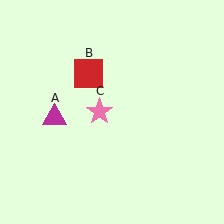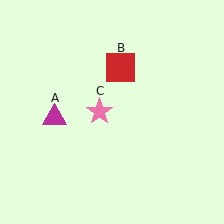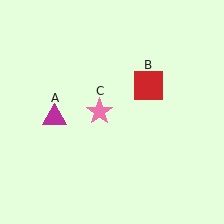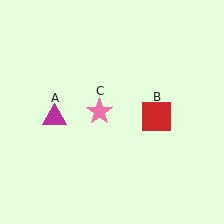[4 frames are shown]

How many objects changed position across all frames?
1 object changed position: red square (object B).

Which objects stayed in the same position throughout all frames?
Magenta triangle (object A) and pink star (object C) remained stationary.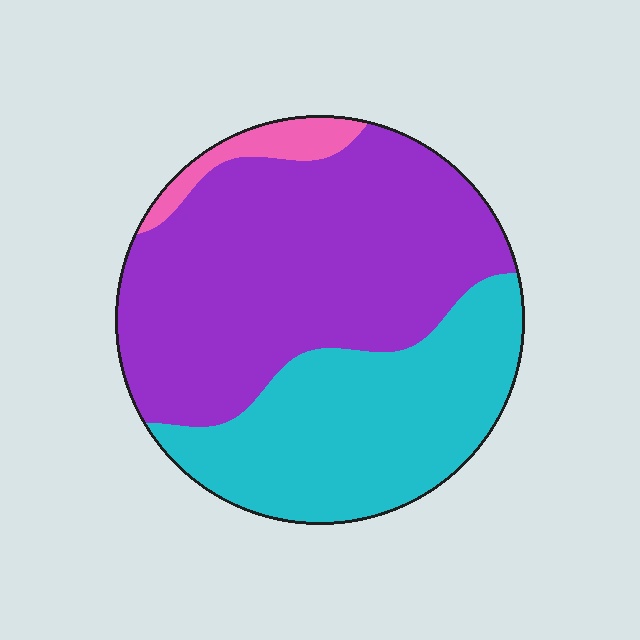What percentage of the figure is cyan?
Cyan covers around 35% of the figure.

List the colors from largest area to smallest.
From largest to smallest: purple, cyan, pink.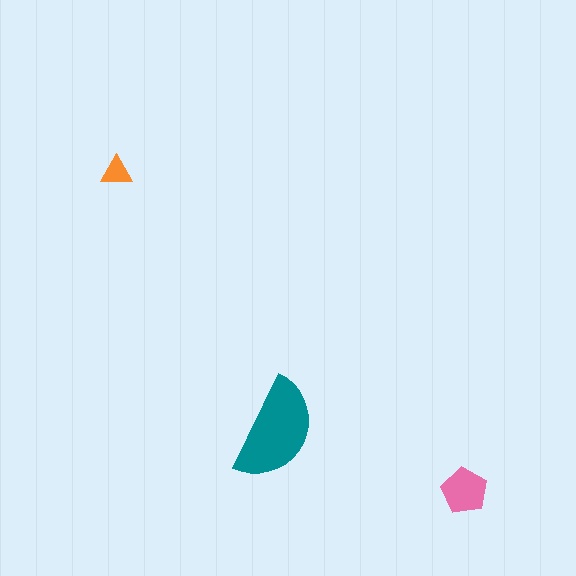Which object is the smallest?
The orange triangle.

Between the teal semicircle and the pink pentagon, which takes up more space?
The teal semicircle.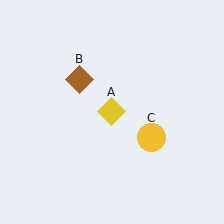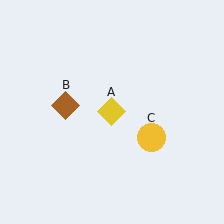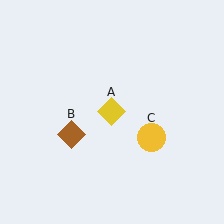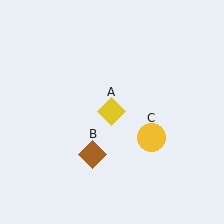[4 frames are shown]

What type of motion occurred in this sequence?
The brown diamond (object B) rotated counterclockwise around the center of the scene.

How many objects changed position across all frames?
1 object changed position: brown diamond (object B).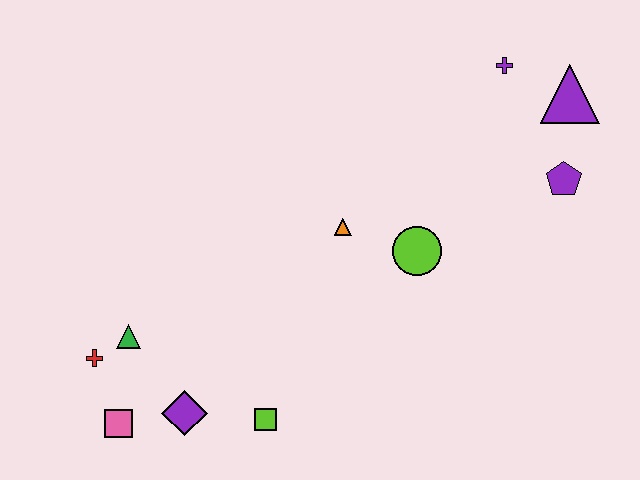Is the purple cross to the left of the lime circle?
No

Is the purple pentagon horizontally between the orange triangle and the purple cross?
No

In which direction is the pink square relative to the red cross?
The pink square is below the red cross.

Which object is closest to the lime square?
The purple diamond is closest to the lime square.